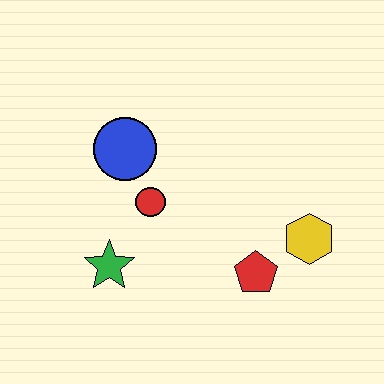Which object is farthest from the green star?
The yellow hexagon is farthest from the green star.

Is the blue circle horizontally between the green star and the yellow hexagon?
Yes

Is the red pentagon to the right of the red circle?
Yes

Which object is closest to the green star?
The red circle is closest to the green star.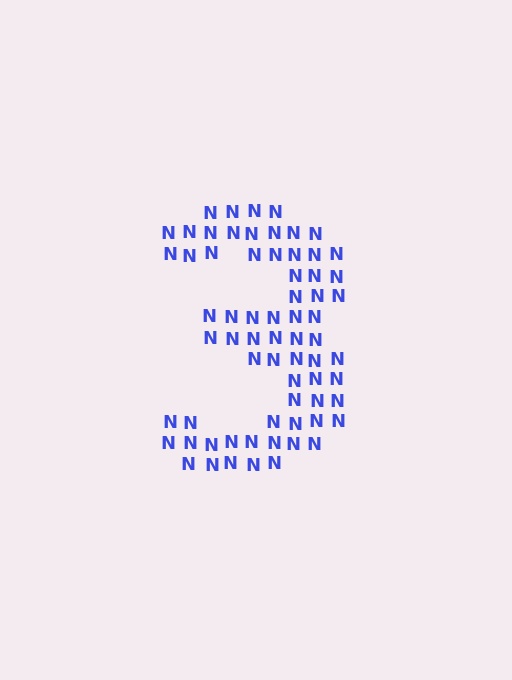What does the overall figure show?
The overall figure shows the digit 3.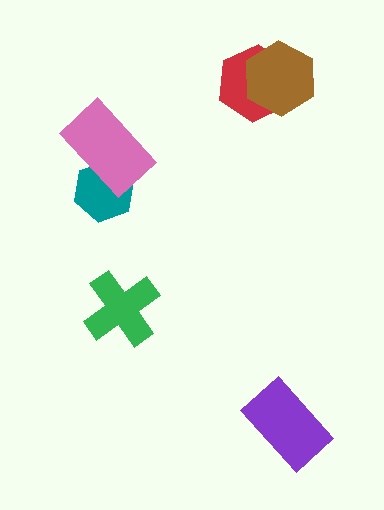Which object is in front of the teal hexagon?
The pink rectangle is in front of the teal hexagon.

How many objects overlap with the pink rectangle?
1 object overlaps with the pink rectangle.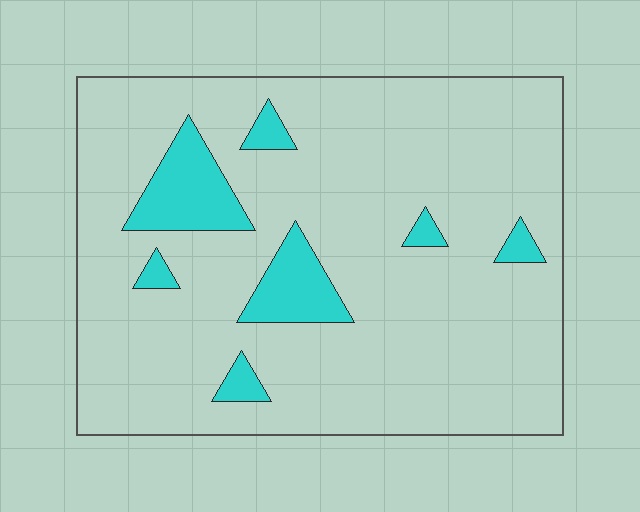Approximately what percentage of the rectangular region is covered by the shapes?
Approximately 10%.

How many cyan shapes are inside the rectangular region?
7.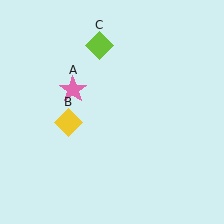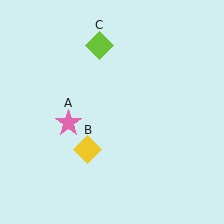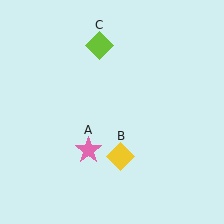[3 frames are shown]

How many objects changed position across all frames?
2 objects changed position: pink star (object A), yellow diamond (object B).